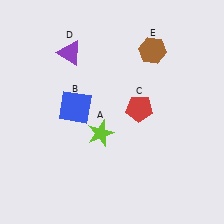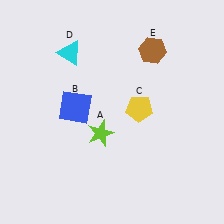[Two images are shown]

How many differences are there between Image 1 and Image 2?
There are 2 differences between the two images.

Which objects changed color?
C changed from red to yellow. D changed from purple to cyan.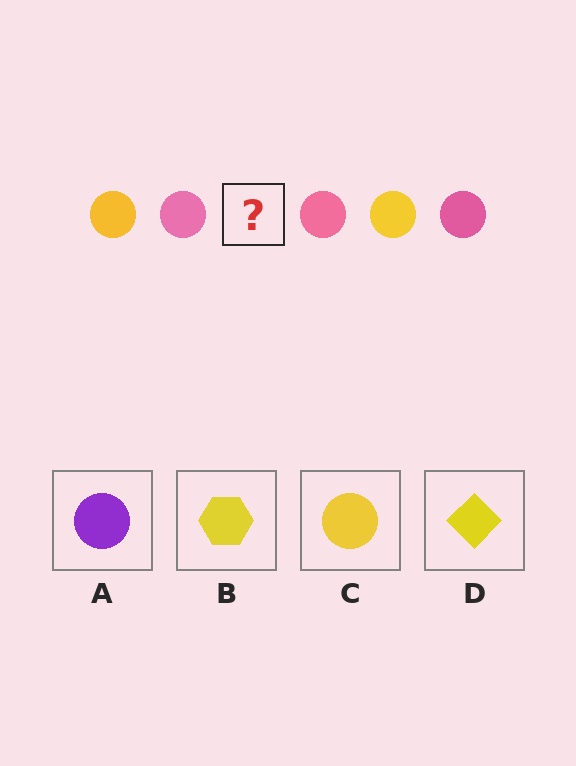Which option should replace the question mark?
Option C.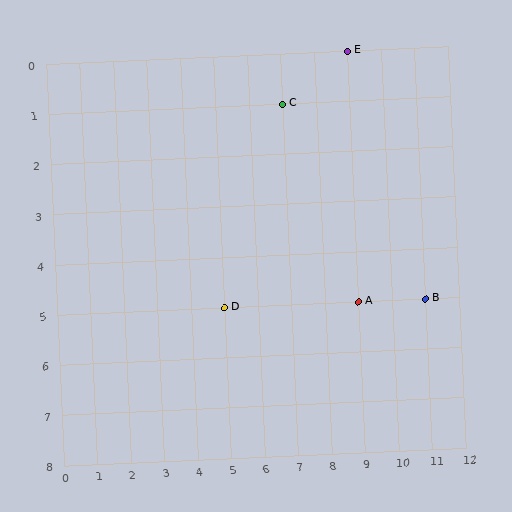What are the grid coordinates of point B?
Point B is at grid coordinates (11, 5).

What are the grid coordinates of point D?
Point D is at grid coordinates (5, 5).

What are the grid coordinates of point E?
Point E is at grid coordinates (9, 0).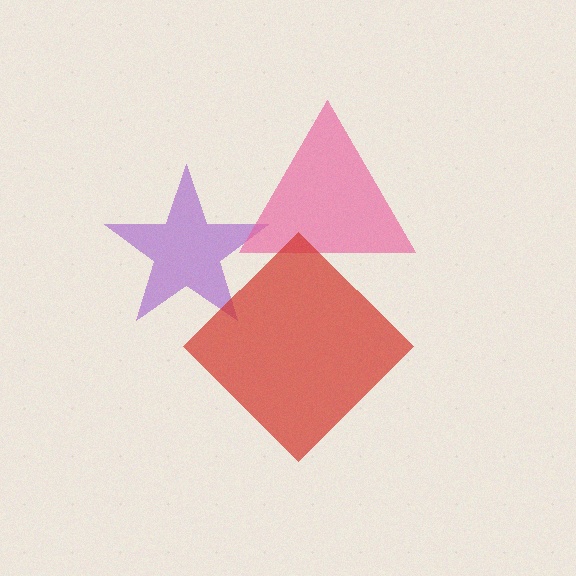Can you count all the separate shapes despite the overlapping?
Yes, there are 3 separate shapes.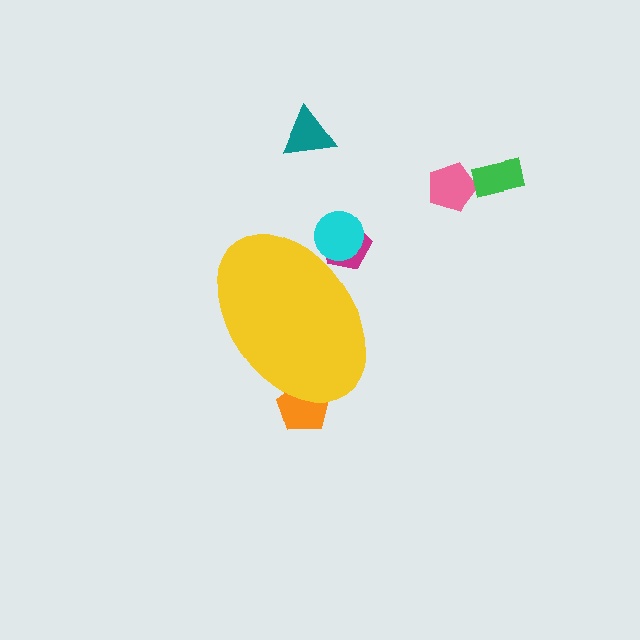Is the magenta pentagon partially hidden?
Yes, the magenta pentagon is partially hidden behind the yellow ellipse.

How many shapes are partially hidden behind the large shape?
3 shapes are partially hidden.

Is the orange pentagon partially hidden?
Yes, the orange pentagon is partially hidden behind the yellow ellipse.